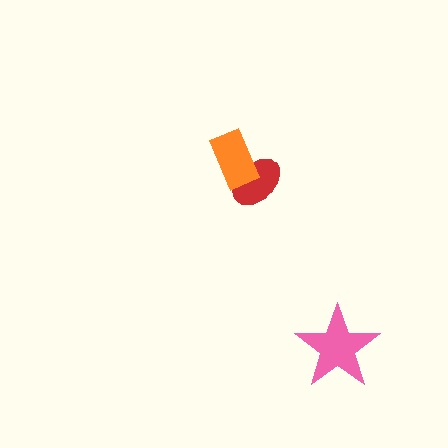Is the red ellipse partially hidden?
Yes, it is partially covered by another shape.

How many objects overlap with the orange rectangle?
1 object overlaps with the orange rectangle.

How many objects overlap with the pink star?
0 objects overlap with the pink star.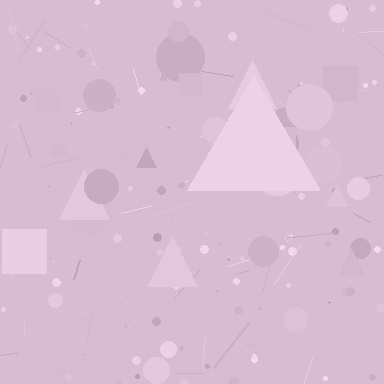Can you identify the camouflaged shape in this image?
The camouflaged shape is a triangle.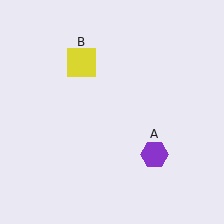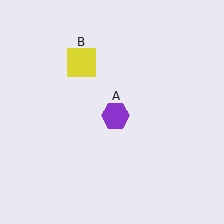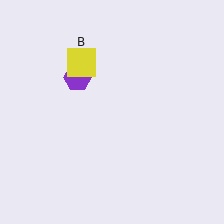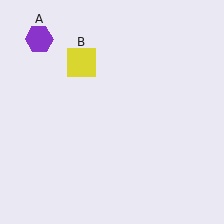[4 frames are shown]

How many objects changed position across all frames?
1 object changed position: purple hexagon (object A).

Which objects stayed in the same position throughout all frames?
Yellow square (object B) remained stationary.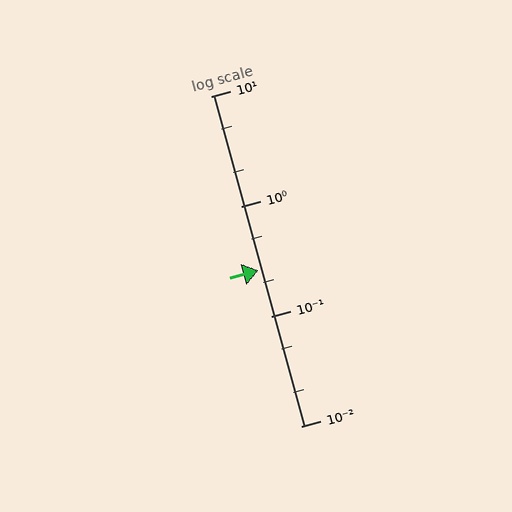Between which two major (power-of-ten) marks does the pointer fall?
The pointer is between 0.1 and 1.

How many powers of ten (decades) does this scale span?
The scale spans 3 decades, from 0.01 to 10.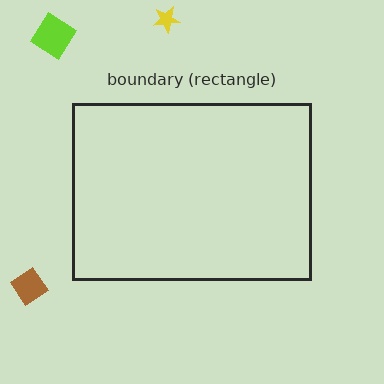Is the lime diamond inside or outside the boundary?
Outside.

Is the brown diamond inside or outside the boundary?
Outside.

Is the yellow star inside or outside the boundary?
Outside.